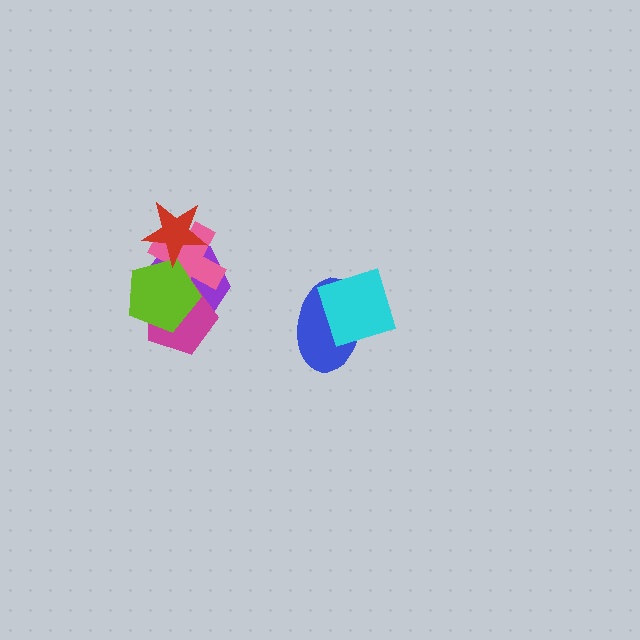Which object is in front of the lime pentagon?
The red star is in front of the lime pentagon.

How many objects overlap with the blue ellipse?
1 object overlaps with the blue ellipse.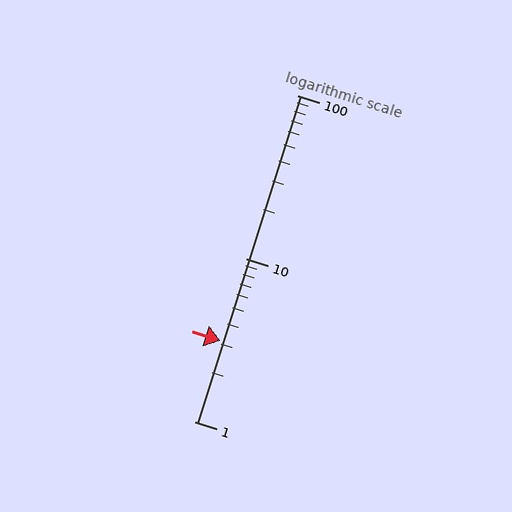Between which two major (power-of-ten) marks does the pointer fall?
The pointer is between 1 and 10.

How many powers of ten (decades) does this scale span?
The scale spans 2 decades, from 1 to 100.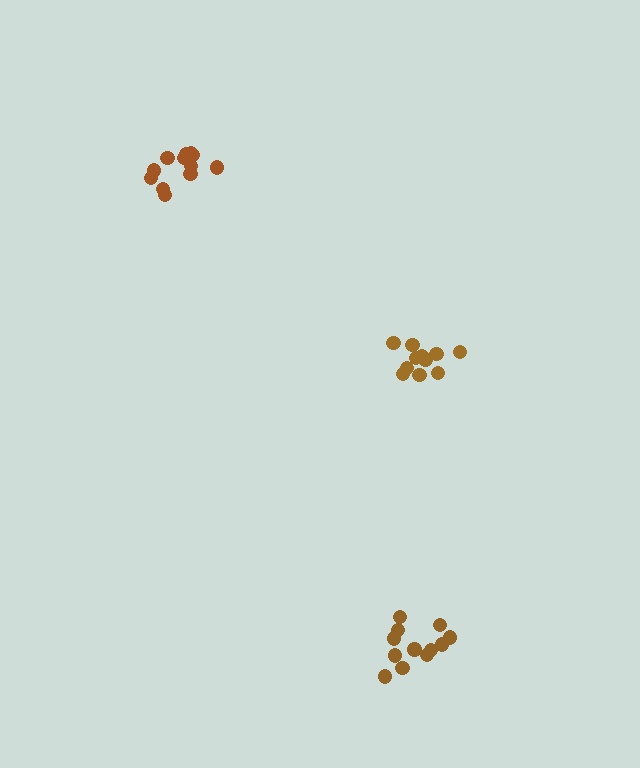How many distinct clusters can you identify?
There are 3 distinct clusters.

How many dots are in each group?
Group 1: 12 dots, Group 2: 11 dots, Group 3: 12 dots (35 total).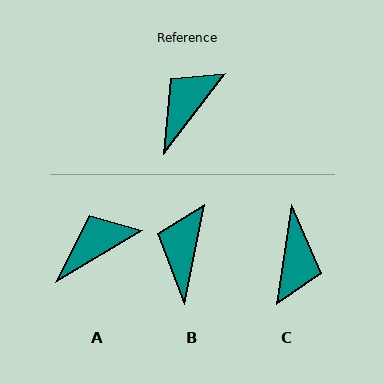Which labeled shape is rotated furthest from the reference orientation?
C, about 151 degrees away.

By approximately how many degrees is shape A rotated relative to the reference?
Approximately 22 degrees clockwise.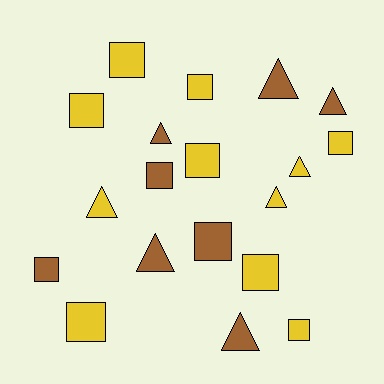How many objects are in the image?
There are 19 objects.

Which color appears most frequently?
Yellow, with 11 objects.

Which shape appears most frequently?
Square, with 11 objects.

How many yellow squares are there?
There are 8 yellow squares.